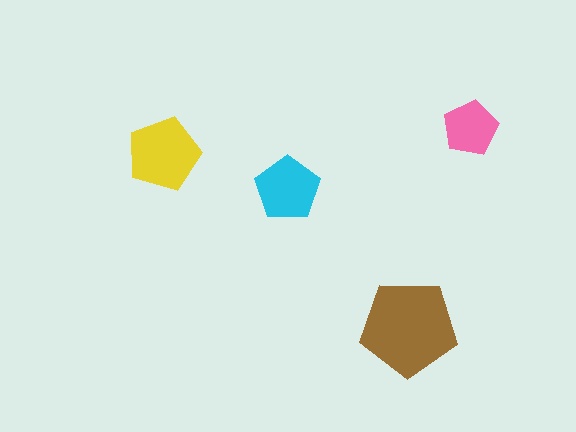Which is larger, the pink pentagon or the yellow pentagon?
The yellow one.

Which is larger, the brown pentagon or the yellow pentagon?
The brown one.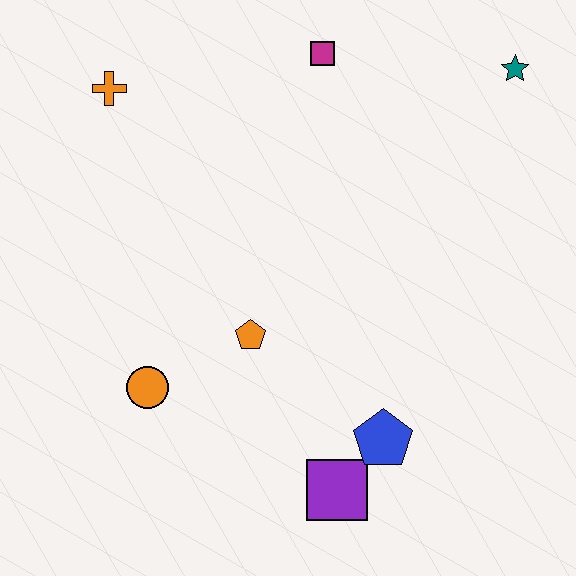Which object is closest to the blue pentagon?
The purple square is closest to the blue pentagon.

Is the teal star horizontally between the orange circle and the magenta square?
No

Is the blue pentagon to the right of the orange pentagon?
Yes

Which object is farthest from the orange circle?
The teal star is farthest from the orange circle.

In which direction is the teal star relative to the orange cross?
The teal star is to the right of the orange cross.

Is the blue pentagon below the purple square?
No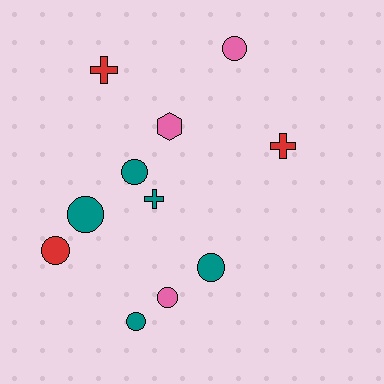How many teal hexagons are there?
There are no teal hexagons.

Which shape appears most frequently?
Circle, with 7 objects.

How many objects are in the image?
There are 11 objects.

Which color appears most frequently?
Teal, with 5 objects.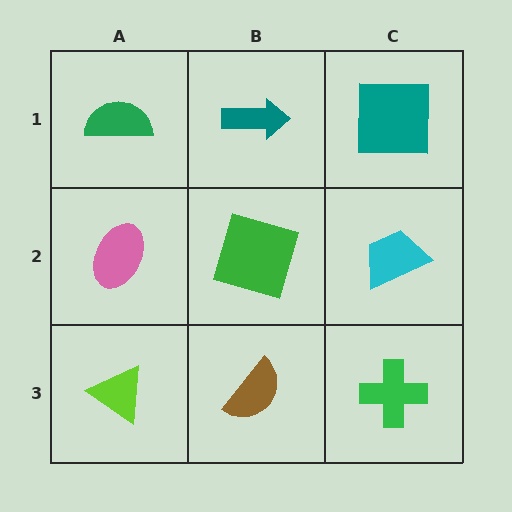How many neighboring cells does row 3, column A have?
2.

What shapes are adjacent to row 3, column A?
A pink ellipse (row 2, column A), a brown semicircle (row 3, column B).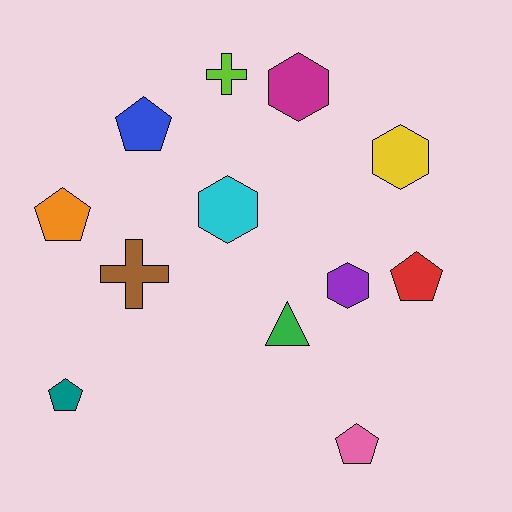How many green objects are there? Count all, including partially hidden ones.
There is 1 green object.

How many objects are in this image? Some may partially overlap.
There are 12 objects.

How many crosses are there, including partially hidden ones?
There are 2 crosses.